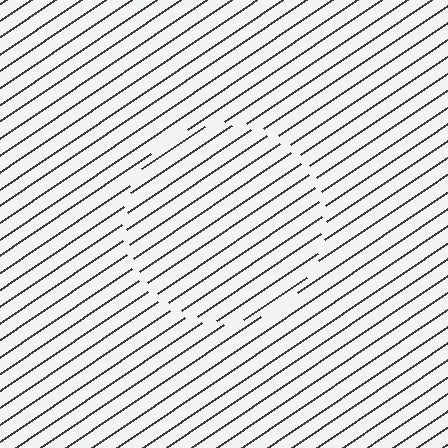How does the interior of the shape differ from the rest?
The interior of the shape contains the same grating, shifted by half a period — the contour is defined by the phase discontinuity where line-ends from the inner and outer gratings abut.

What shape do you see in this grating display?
An illusory circle. The interior of the shape contains the same grating, shifted by half a period — the contour is defined by the phase discontinuity where line-ends from the inner and outer gratings abut.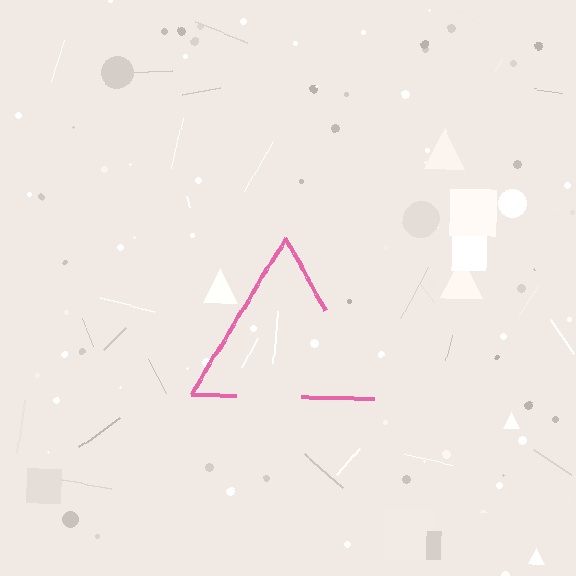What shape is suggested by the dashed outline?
The dashed outline suggests a triangle.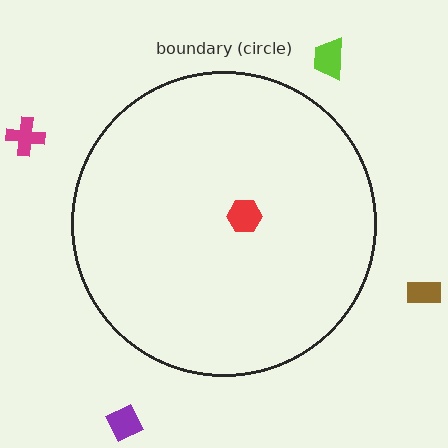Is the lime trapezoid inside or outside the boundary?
Outside.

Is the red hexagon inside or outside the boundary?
Inside.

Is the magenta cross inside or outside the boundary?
Outside.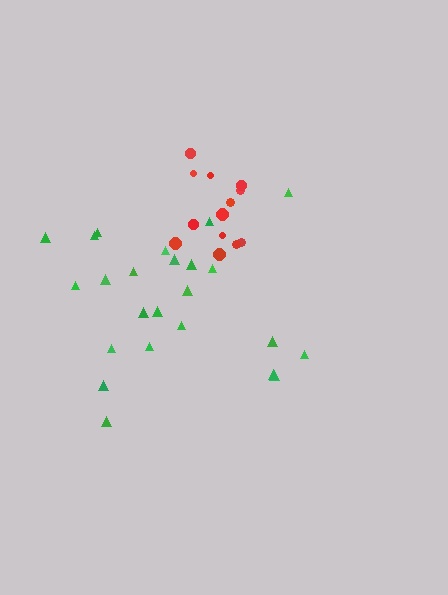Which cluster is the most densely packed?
Red.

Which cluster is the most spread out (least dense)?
Green.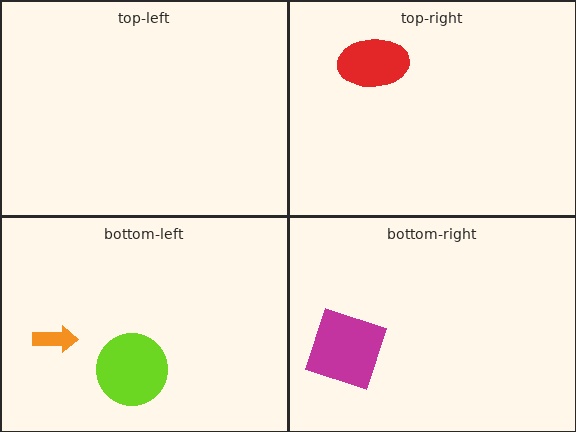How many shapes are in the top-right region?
1.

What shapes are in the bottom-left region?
The lime circle, the orange arrow.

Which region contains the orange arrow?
The bottom-left region.